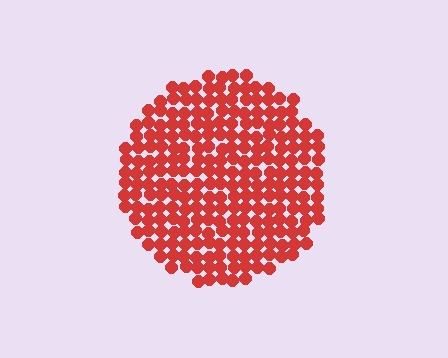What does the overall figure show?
The overall figure shows a circle.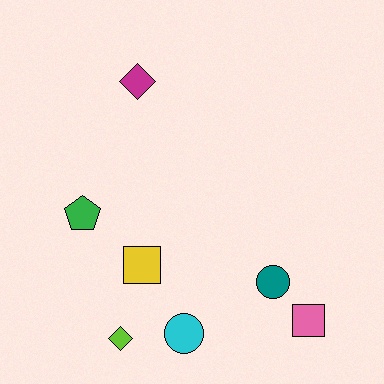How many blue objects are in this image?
There are no blue objects.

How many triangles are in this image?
There are no triangles.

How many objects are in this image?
There are 7 objects.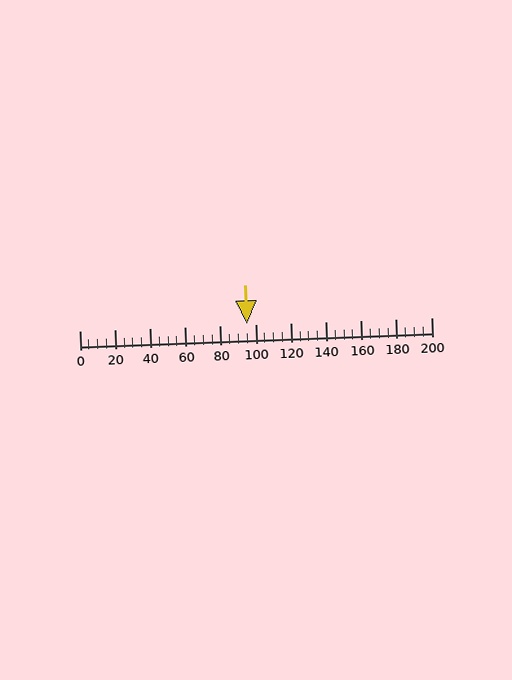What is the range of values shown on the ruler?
The ruler shows values from 0 to 200.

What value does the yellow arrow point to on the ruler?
The yellow arrow points to approximately 95.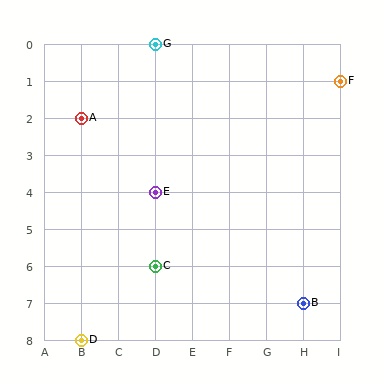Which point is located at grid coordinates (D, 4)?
Point E is at (D, 4).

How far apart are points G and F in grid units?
Points G and F are 5 columns and 1 row apart (about 5.1 grid units diagonally).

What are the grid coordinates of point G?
Point G is at grid coordinates (D, 0).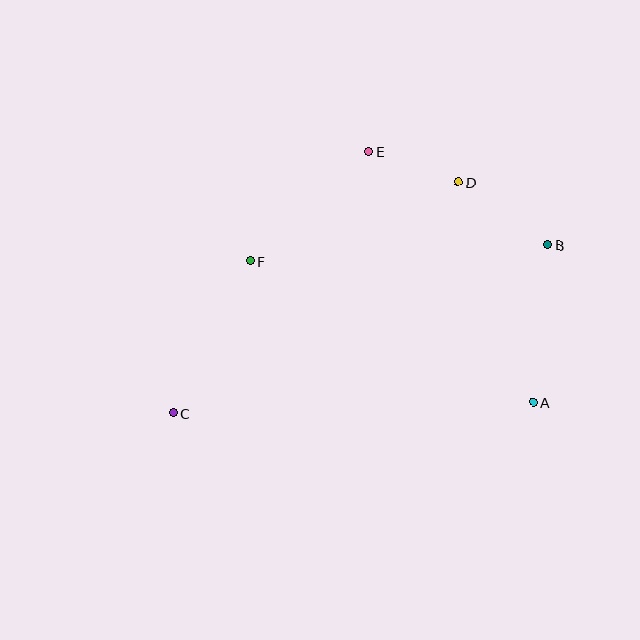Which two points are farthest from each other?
Points B and C are farthest from each other.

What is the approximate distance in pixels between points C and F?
The distance between C and F is approximately 171 pixels.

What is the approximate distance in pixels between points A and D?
The distance between A and D is approximately 232 pixels.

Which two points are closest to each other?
Points D and E are closest to each other.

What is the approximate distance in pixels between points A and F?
The distance between A and F is approximately 316 pixels.